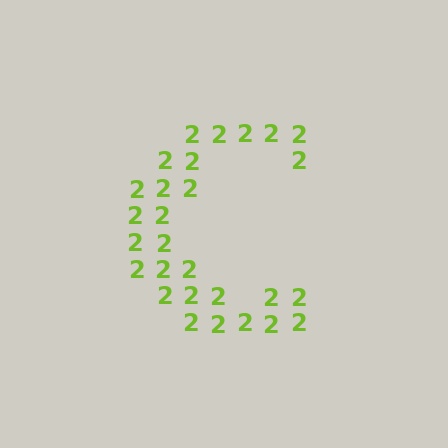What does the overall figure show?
The overall figure shows the letter C.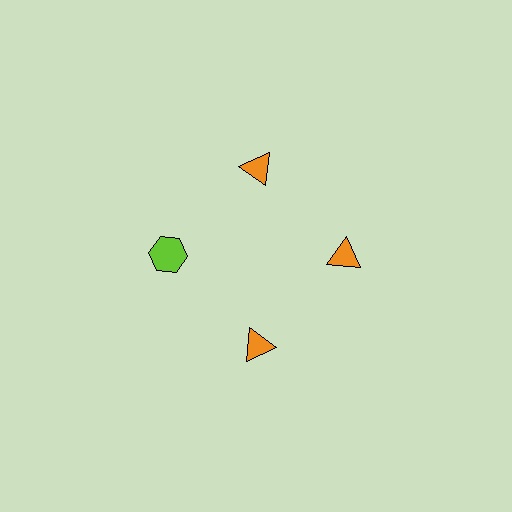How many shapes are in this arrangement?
There are 4 shapes arranged in a ring pattern.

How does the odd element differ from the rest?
It differs in both color (lime instead of orange) and shape (hexagon instead of triangle).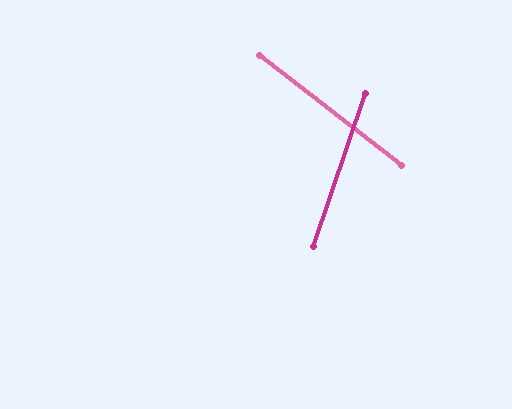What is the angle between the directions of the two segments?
Approximately 71 degrees.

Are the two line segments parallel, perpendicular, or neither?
Neither parallel nor perpendicular — they differ by about 71°.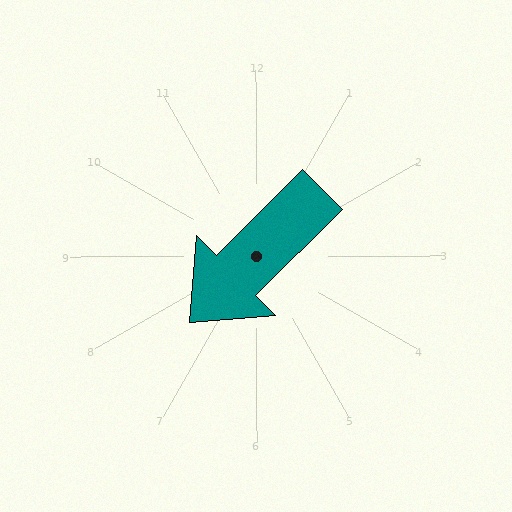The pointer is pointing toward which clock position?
Roughly 8 o'clock.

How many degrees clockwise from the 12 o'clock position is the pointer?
Approximately 225 degrees.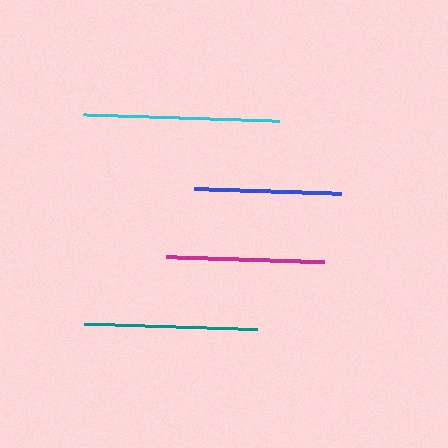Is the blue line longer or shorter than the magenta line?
The magenta line is longer than the blue line.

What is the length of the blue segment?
The blue segment is approximately 147 pixels long.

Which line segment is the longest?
The cyan line is the longest at approximately 196 pixels.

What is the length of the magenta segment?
The magenta segment is approximately 158 pixels long.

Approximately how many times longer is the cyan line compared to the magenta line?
The cyan line is approximately 1.2 times the length of the magenta line.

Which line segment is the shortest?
The blue line is the shortest at approximately 147 pixels.